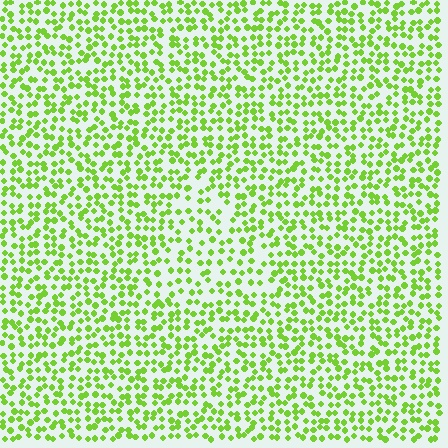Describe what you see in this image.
The image contains small lime elements arranged at two different densities. A triangle-shaped region is visible where the elements are less densely packed than the surrounding area.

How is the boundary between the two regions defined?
The boundary is defined by a change in element density (approximately 1.5x ratio). All elements are the same color, size, and shape.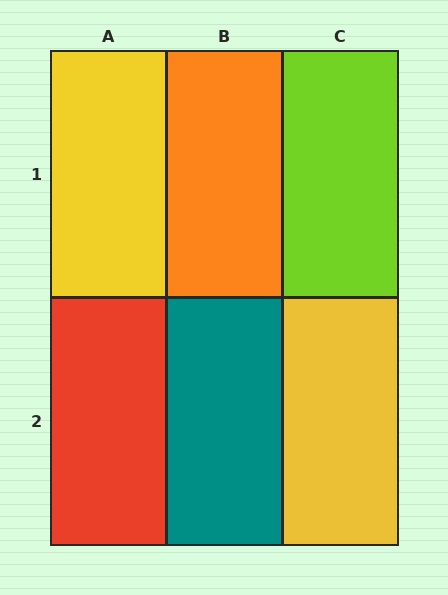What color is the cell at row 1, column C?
Lime.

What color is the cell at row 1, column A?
Yellow.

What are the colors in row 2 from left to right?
Red, teal, yellow.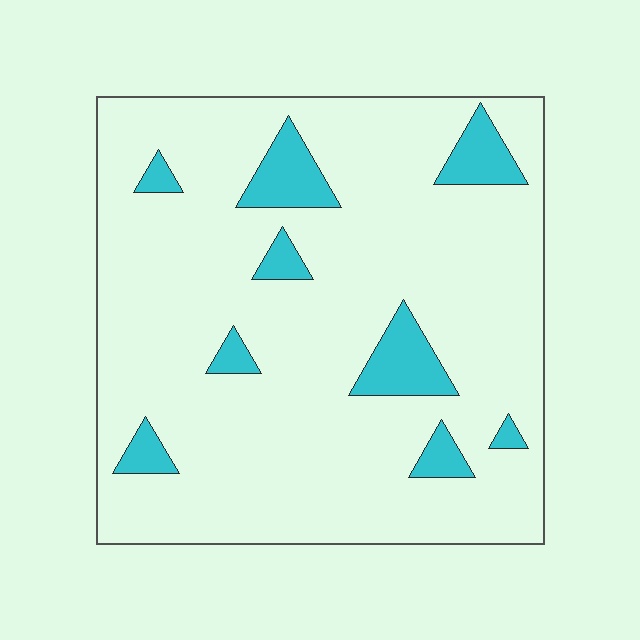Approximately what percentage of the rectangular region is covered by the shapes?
Approximately 10%.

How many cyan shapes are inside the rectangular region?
9.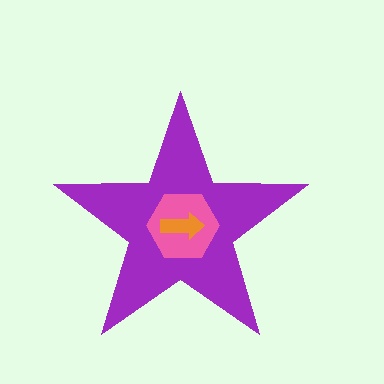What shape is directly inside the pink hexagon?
The orange arrow.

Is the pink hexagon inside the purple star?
Yes.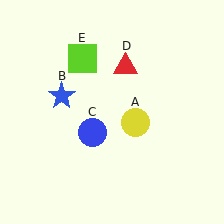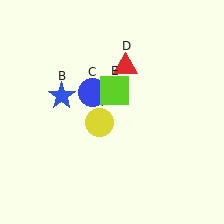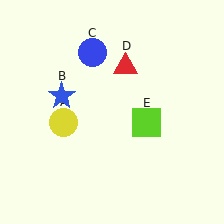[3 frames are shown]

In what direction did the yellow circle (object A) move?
The yellow circle (object A) moved left.